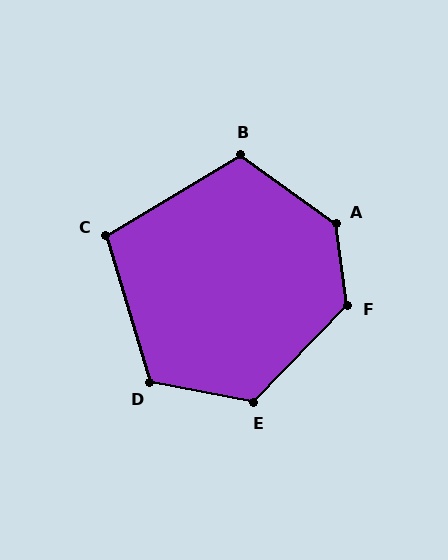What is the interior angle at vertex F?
Approximately 128 degrees (obtuse).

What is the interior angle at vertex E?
Approximately 123 degrees (obtuse).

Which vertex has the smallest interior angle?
C, at approximately 104 degrees.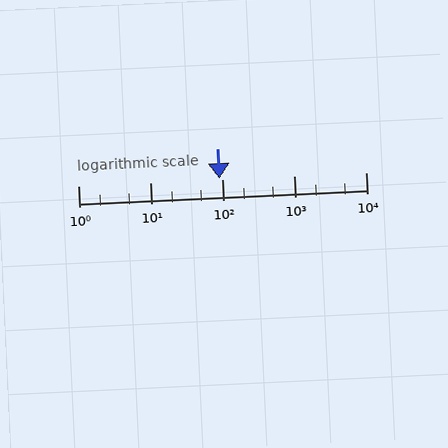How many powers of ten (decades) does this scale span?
The scale spans 4 decades, from 1 to 10000.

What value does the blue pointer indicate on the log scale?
The pointer indicates approximately 92.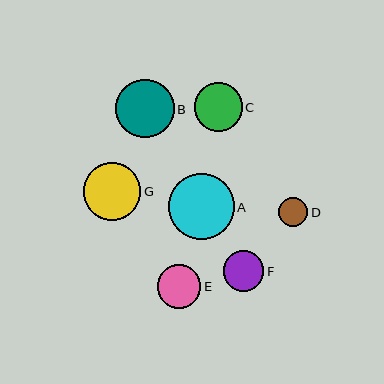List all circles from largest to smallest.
From largest to smallest: A, B, G, C, E, F, D.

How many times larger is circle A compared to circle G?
Circle A is approximately 1.1 times the size of circle G.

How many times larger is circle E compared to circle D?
Circle E is approximately 1.5 times the size of circle D.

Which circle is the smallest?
Circle D is the smallest with a size of approximately 29 pixels.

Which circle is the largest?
Circle A is the largest with a size of approximately 66 pixels.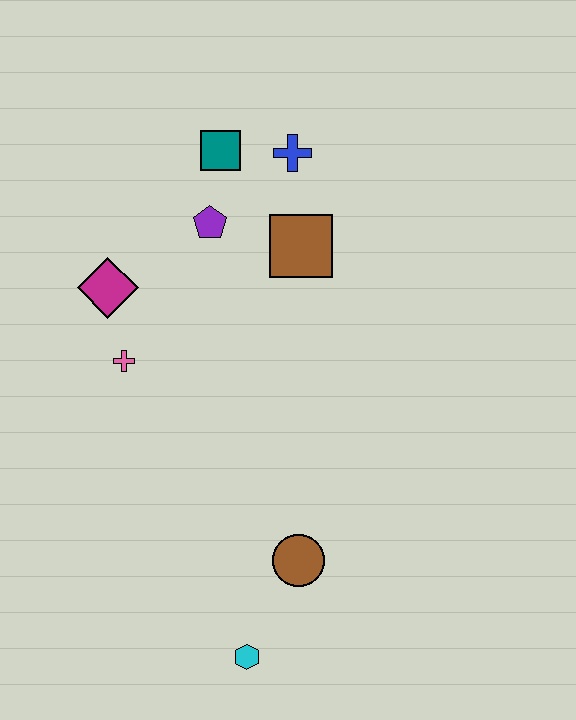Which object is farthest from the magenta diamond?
The cyan hexagon is farthest from the magenta diamond.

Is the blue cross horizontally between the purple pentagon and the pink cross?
No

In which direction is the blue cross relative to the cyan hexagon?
The blue cross is above the cyan hexagon.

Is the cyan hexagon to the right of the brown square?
No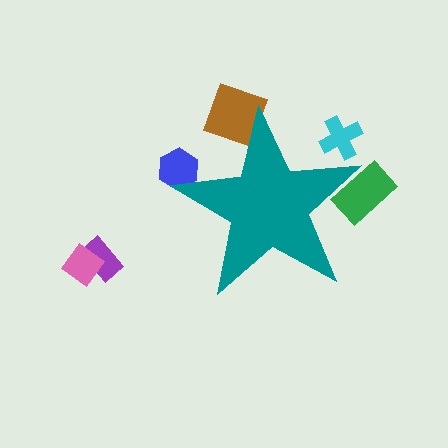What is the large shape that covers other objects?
A teal star.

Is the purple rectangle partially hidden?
No, the purple rectangle is fully visible.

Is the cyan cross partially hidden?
Yes, the cyan cross is partially hidden behind the teal star.